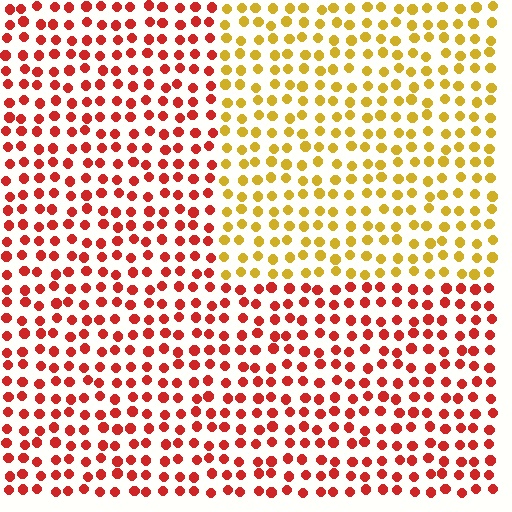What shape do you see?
I see a rectangle.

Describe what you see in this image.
The image is filled with small red elements in a uniform arrangement. A rectangle-shaped region is visible where the elements are tinted to a slightly different hue, forming a subtle color boundary.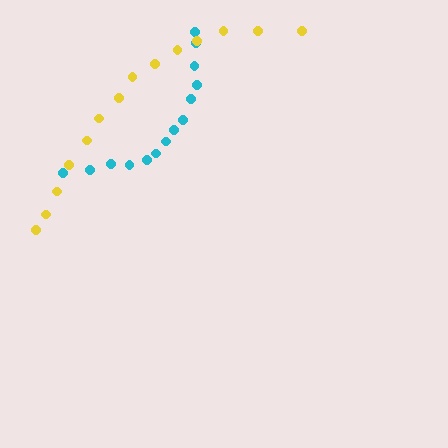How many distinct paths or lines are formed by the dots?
There are 2 distinct paths.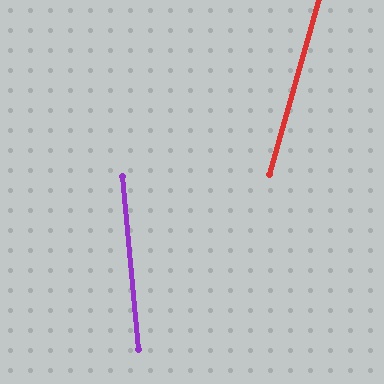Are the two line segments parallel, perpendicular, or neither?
Neither parallel nor perpendicular — they differ by about 21°.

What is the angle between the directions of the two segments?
Approximately 21 degrees.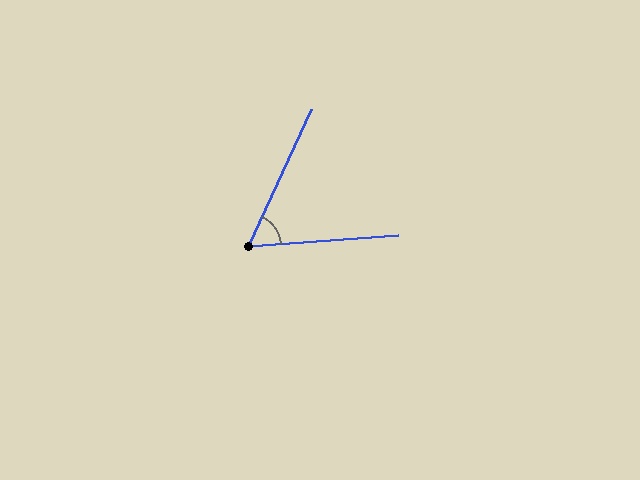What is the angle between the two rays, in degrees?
Approximately 61 degrees.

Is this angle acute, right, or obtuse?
It is acute.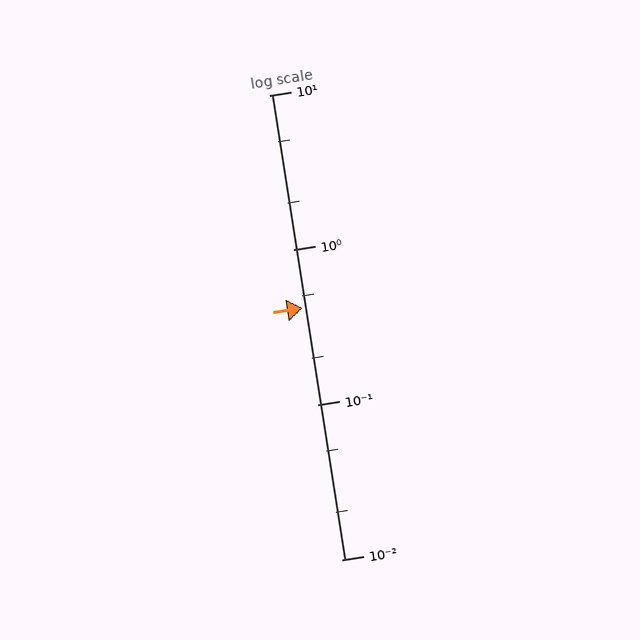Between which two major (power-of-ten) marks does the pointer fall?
The pointer is between 0.1 and 1.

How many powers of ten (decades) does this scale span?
The scale spans 3 decades, from 0.01 to 10.